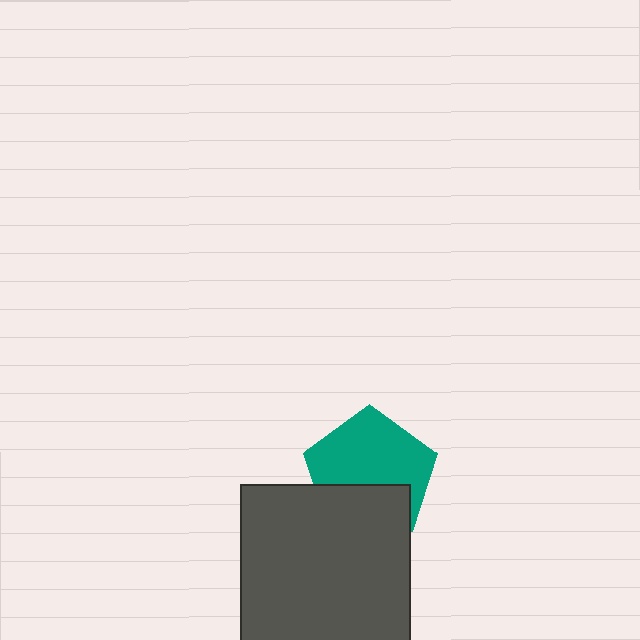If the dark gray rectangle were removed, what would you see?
You would see the complete teal pentagon.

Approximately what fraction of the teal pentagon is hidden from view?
Roughly 36% of the teal pentagon is hidden behind the dark gray rectangle.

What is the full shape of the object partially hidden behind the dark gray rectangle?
The partially hidden object is a teal pentagon.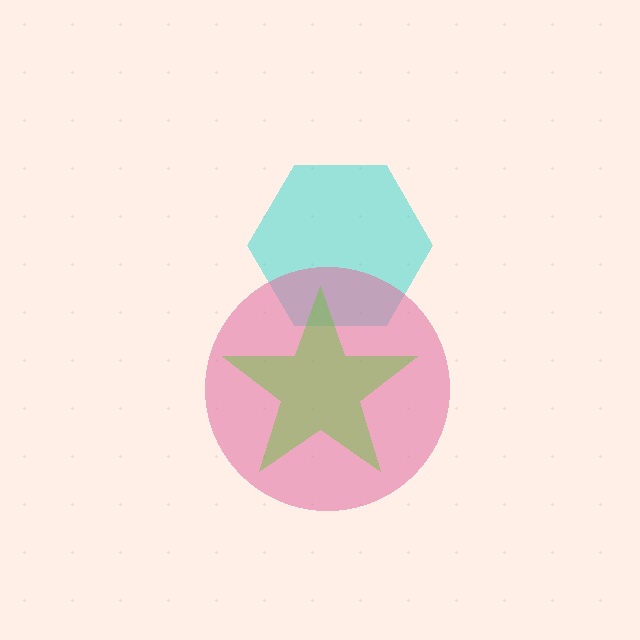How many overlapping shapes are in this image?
There are 3 overlapping shapes in the image.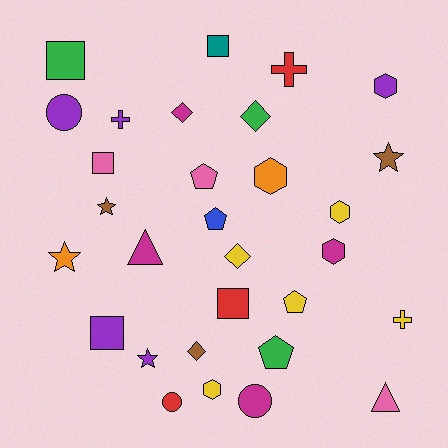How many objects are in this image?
There are 30 objects.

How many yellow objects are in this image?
There are 5 yellow objects.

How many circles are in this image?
There are 3 circles.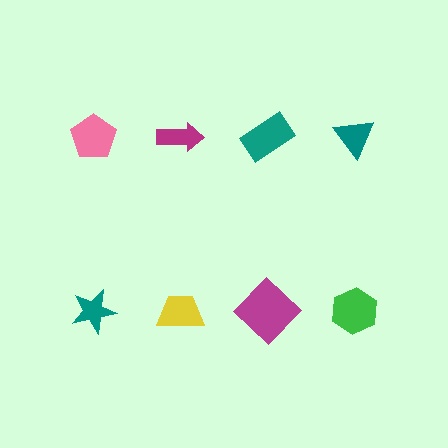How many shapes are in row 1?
4 shapes.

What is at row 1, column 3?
A teal rectangle.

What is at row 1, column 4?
A teal triangle.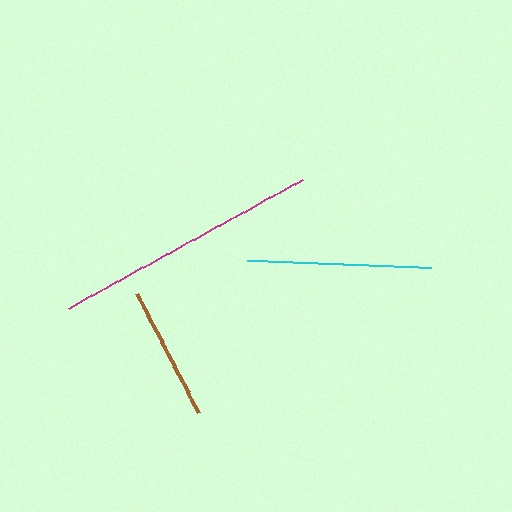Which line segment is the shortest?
The brown line is the shortest at approximately 134 pixels.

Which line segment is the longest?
The magenta line is the longest at approximately 268 pixels.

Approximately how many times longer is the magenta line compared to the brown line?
The magenta line is approximately 2.0 times the length of the brown line.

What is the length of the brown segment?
The brown segment is approximately 134 pixels long.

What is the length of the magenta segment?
The magenta segment is approximately 268 pixels long.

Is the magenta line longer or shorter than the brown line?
The magenta line is longer than the brown line.